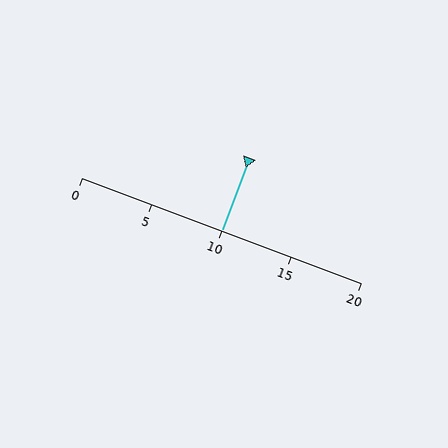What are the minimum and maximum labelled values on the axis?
The axis runs from 0 to 20.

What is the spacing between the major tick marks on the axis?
The major ticks are spaced 5 apart.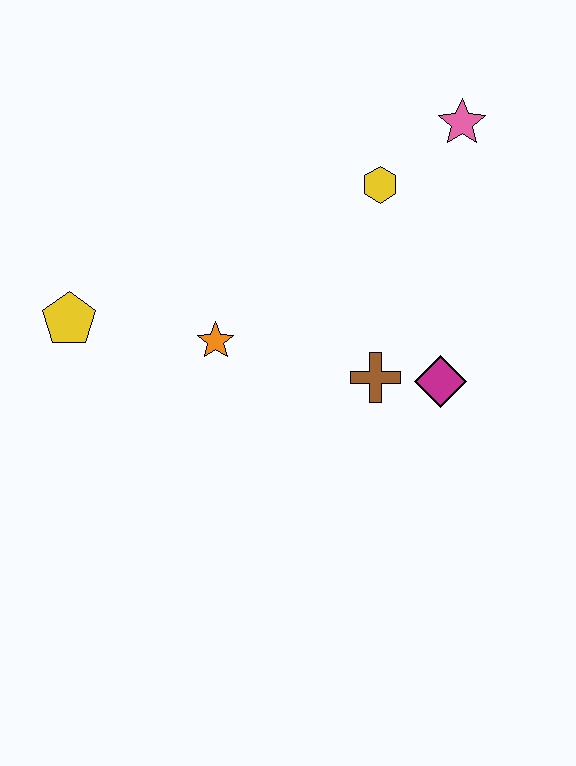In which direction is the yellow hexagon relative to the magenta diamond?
The yellow hexagon is above the magenta diamond.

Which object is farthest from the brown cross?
The yellow pentagon is farthest from the brown cross.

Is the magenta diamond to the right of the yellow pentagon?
Yes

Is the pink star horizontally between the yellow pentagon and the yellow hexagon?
No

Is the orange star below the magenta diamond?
No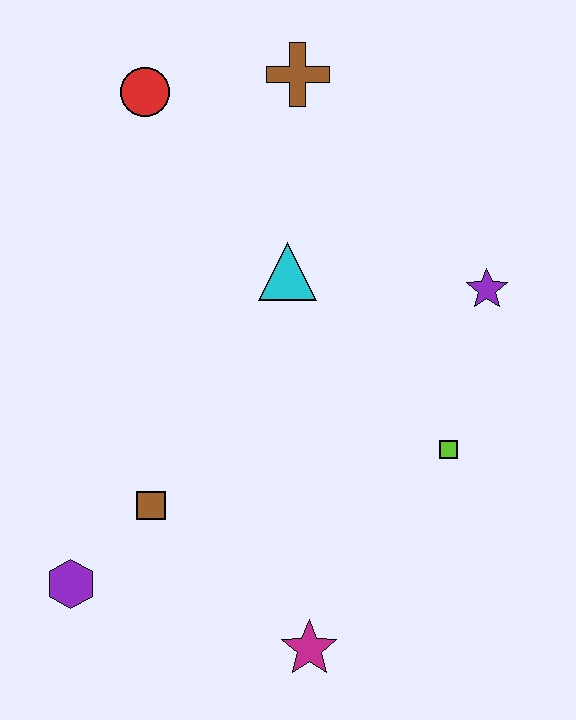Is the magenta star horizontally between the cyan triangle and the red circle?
No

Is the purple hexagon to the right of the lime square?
No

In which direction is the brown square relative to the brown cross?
The brown square is below the brown cross.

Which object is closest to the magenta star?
The brown square is closest to the magenta star.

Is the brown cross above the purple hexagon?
Yes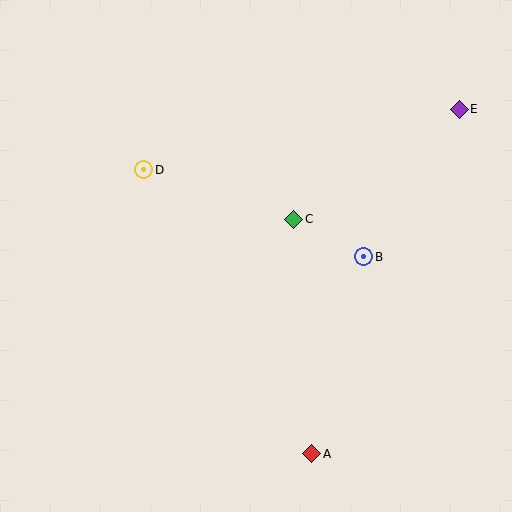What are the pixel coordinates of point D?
Point D is at (144, 170).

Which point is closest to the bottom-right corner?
Point A is closest to the bottom-right corner.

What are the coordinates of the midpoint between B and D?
The midpoint between B and D is at (254, 213).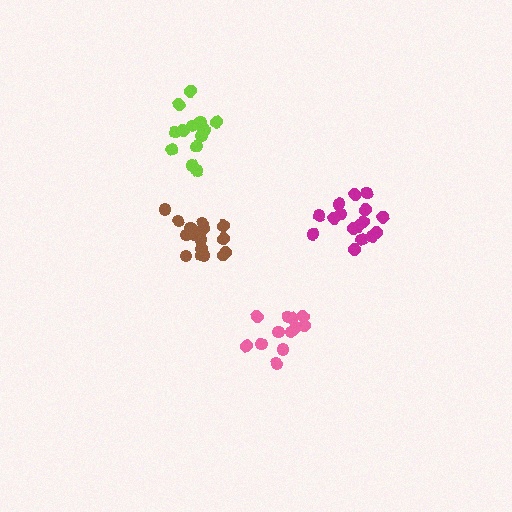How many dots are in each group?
Group 1: 17 dots, Group 2: 17 dots, Group 3: 12 dots, Group 4: 14 dots (60 total).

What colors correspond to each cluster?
The clusters are colored: brown, magenta, pink, lime.